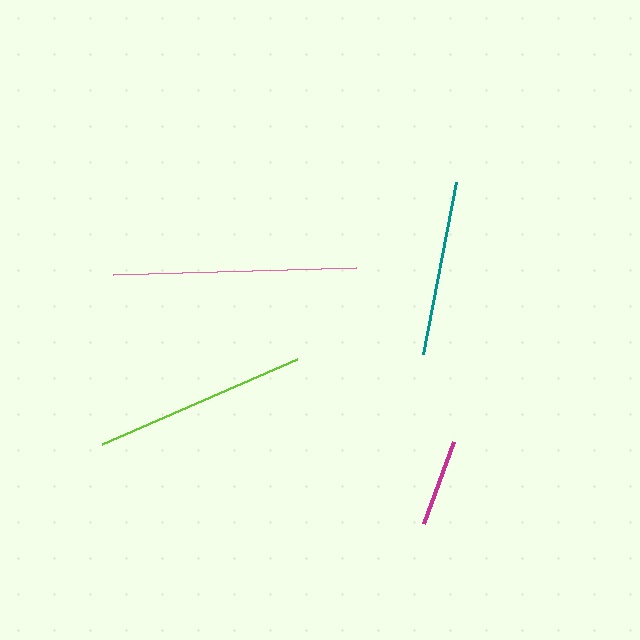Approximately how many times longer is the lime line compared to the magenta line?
The lime line is approximately 2.4 times the length of the magenta line.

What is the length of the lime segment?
The lime segment is approximately 213 pixels long.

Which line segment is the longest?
The pink line is the longest at approximately 243 pixels.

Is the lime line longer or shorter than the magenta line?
The lime line is longer than the magenta line.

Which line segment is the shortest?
The magenta line is the shortest at approximately 88 pixels.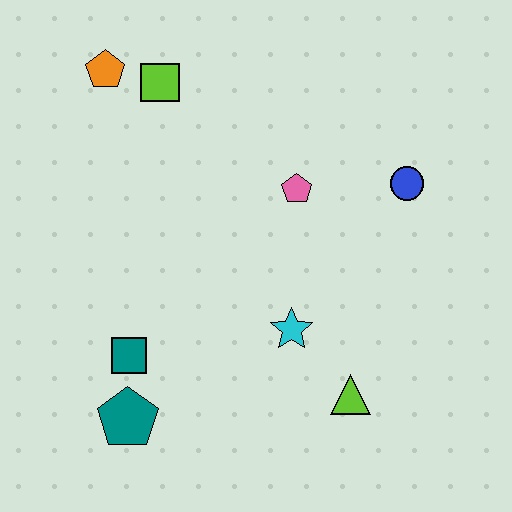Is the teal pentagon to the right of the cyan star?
No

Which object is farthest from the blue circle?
The teal pentagon is farthest from the blue circle.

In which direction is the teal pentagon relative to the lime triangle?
The teal pentagon is to the left of the lime triangle.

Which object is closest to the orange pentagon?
The lime square is closest to the orange pentagon.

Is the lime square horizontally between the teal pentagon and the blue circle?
Yes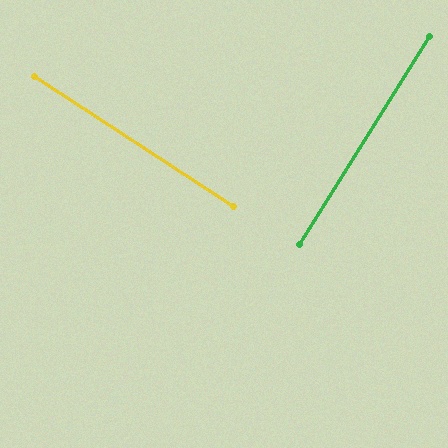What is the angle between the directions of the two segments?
Approximately 89 degrees.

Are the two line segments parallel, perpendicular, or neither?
Perpendicular — they meet at approximately 89°.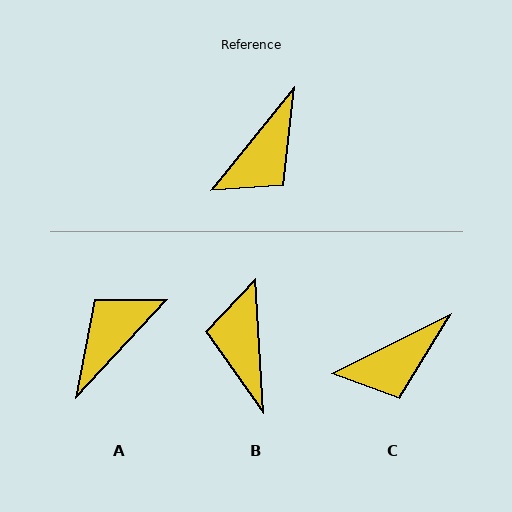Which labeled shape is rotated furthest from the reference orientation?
A, about 176 degrees away.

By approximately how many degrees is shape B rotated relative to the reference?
Approximately 138 degrees clockwise.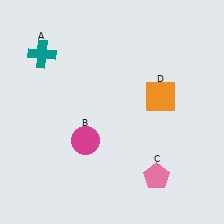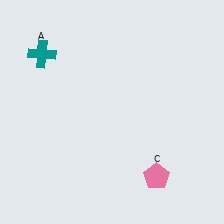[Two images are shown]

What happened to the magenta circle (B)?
The magenta circle (B) was removed in Image 2. It was in the bottom-left area of Image 1.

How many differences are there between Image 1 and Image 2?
There are 2 differences between the two images.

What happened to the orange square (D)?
The orange square (D) was removed in Image 2. It was in the top-right area of Image 1.